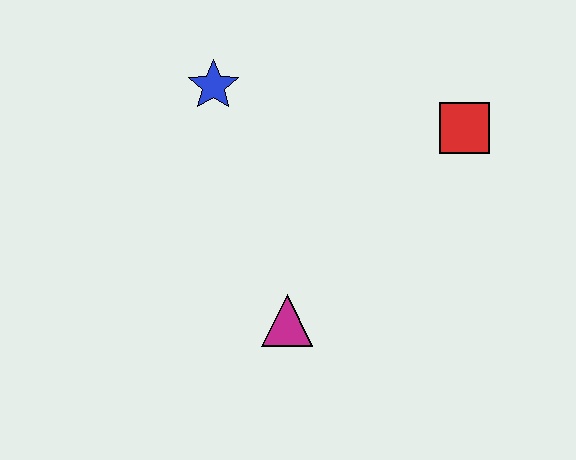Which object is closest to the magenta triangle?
The blue star is closest to the magenta triangle.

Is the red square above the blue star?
No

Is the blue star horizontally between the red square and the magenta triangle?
No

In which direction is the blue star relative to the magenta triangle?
The blue star is above the magenta triangle.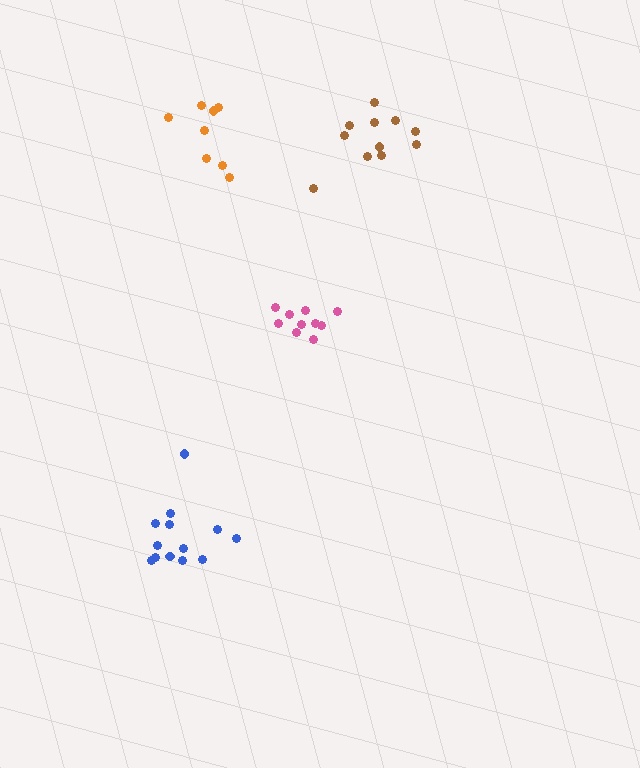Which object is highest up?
The brown cluster is topmost.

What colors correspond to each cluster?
The clusters are colored: brown, pink, orange, blue.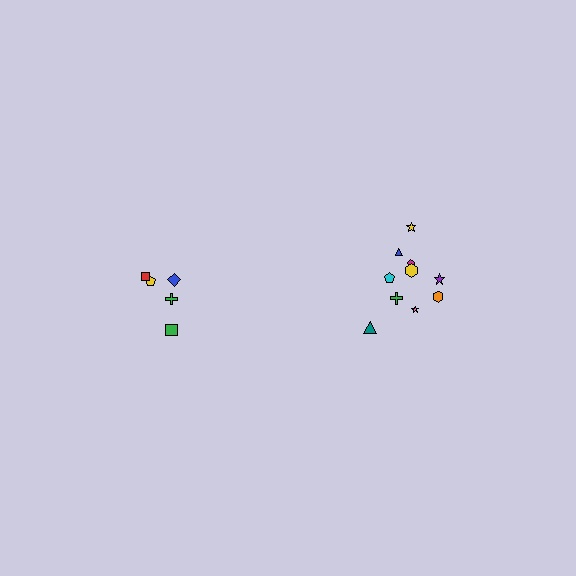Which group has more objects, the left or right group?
The right group.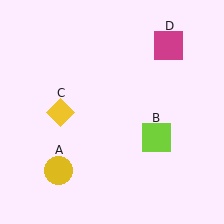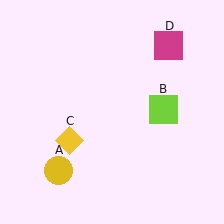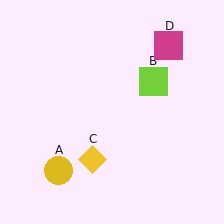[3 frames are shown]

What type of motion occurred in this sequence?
The lime square (object B), yellow diamond (object C) rotated counterclockwise around the center of the scene.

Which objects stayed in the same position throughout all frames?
Yellow circle (object A) and magenta square (object D) remained stationary.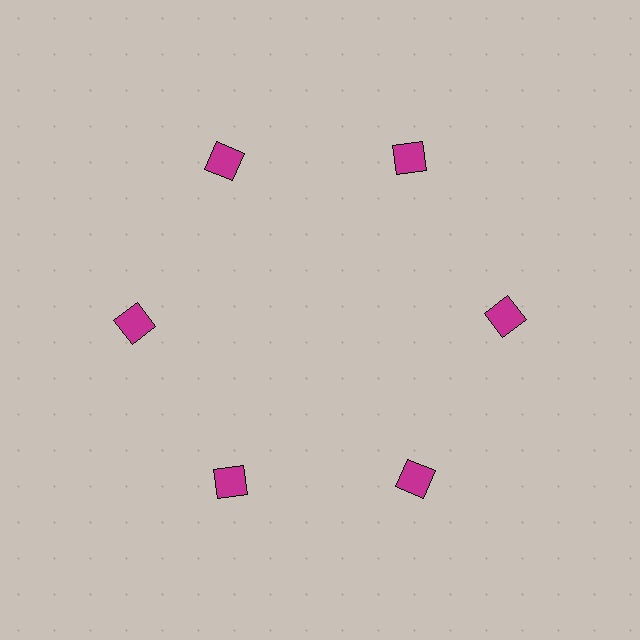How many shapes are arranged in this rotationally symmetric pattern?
There are 6 shapes, arranged in 6 groups of 1.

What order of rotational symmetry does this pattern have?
This pattern has 6-fold rotational symmetry.